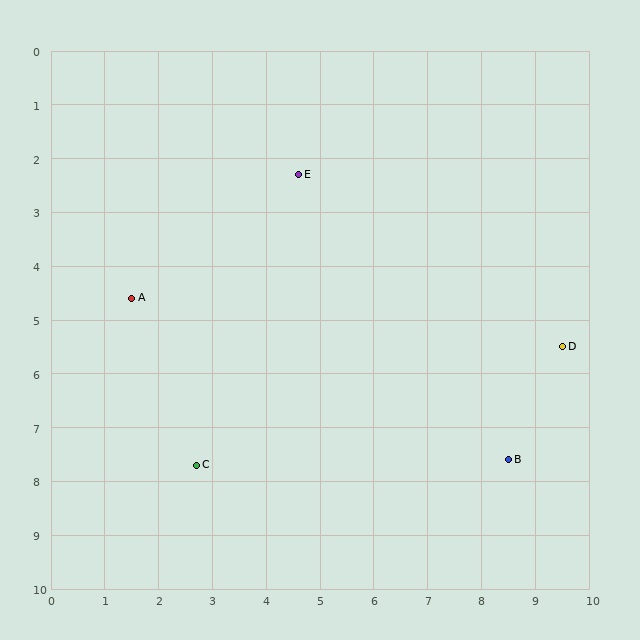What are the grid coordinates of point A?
Point A is at approximately (1.5, 4.6).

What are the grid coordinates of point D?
Point D is at approximately (9.5, 5.5).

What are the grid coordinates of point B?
Point B is at approximately (8.5, 7.6).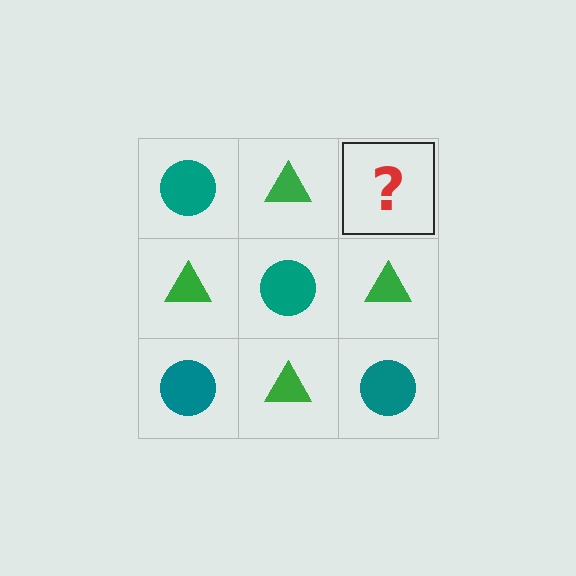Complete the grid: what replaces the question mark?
The question mark should be replaced with a teal circle.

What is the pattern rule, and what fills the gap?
The rule is that it alternates teal circle and green triangle in a checkerboard pattern. The gap should be filled with a teal circle.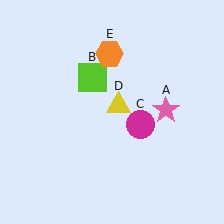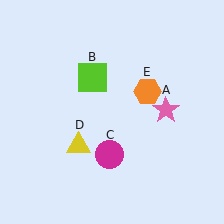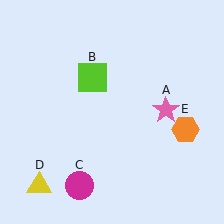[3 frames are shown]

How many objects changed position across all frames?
3 objects changed position: magenta circle (object C), yellow triangle (object D), orange hexagon (object E).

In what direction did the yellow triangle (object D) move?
The yellow triangle (object D) moved down and to the left.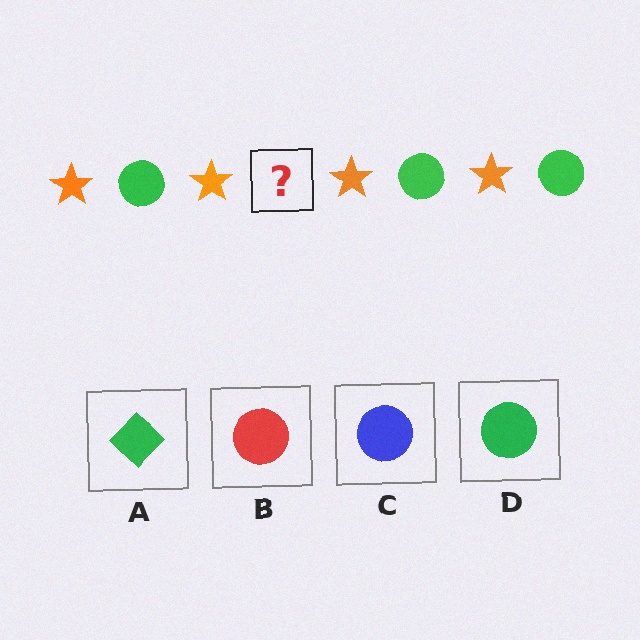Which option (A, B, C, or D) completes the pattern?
D.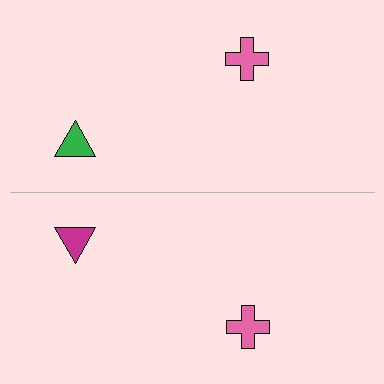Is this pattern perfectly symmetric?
No, the pattern is not perfectly symmetric. The magenta triangle on the bottom side breaks the symmetry — its mirror counterpart is green.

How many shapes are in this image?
There are 4 shapes in this image.